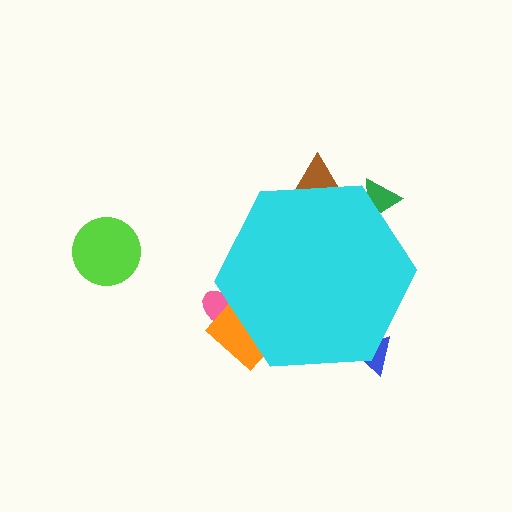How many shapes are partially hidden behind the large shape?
5 shapes are partially hidden.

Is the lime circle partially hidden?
No, the lime circle is fully visible.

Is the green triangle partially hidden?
Yes, the green triangle is partially hidden behind the cyan hexagon.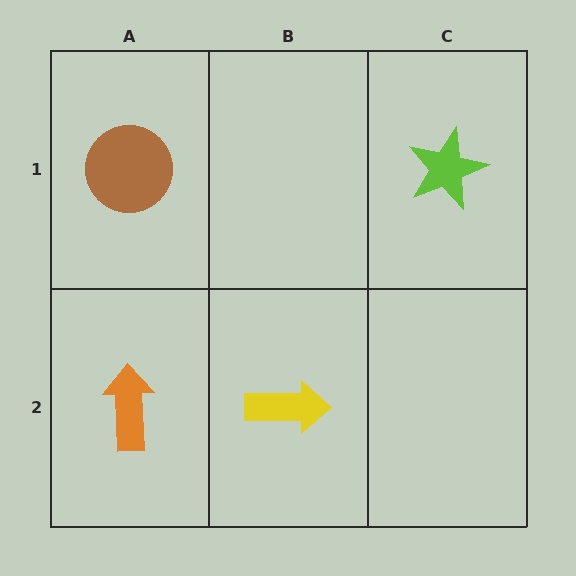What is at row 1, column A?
A brown circle.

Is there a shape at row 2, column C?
No, that cell is empty.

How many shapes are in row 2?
2 shapes.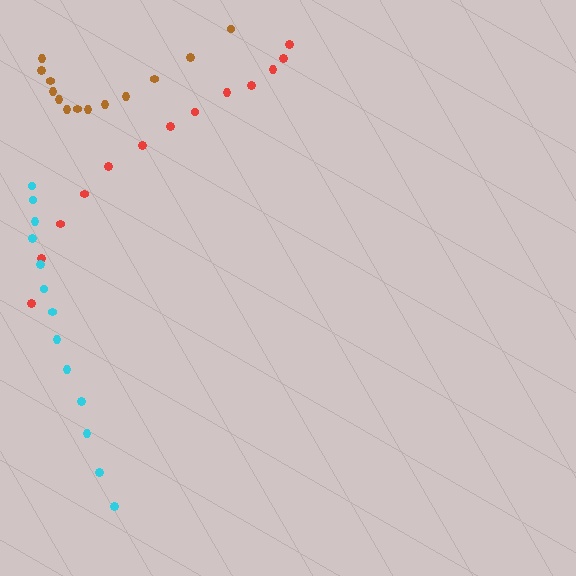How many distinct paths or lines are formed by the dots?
There are 3 distinct paths.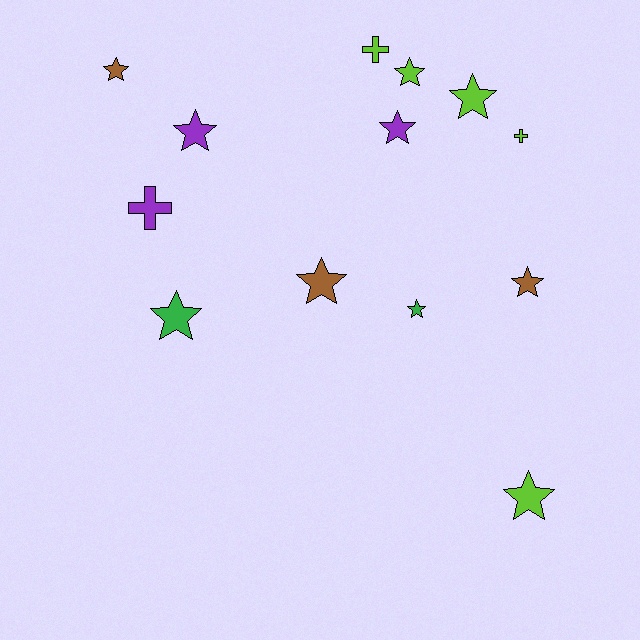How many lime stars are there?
There are 3 lime stars.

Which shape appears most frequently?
Star, with 10 objects.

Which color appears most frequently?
Lime, with 5 objects.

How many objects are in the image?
There are 13 objects.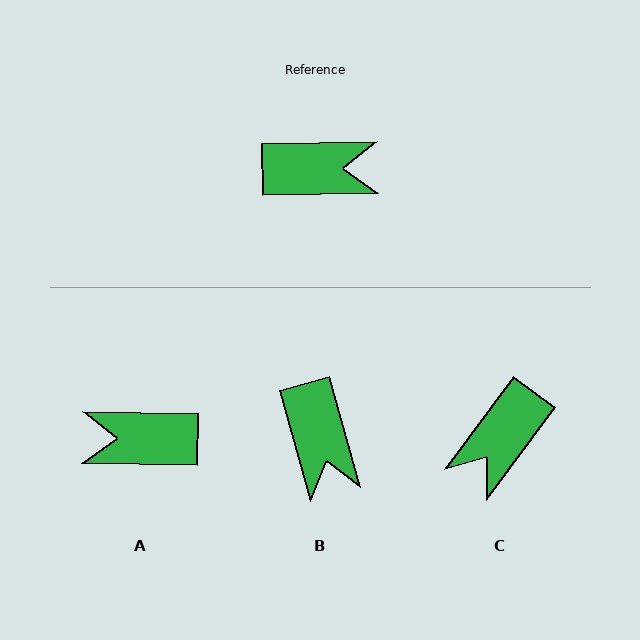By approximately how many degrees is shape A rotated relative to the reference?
Approximately 178 degrees counter-clockwise.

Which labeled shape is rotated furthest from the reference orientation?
A, about 178 degrees away.